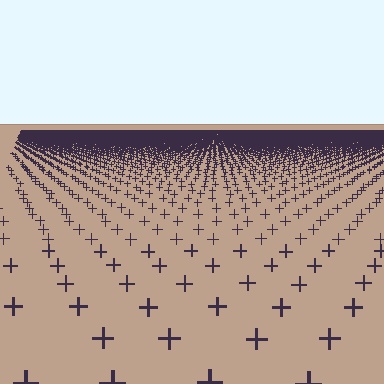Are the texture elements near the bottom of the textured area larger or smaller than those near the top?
Larger. Near the bottom, elements are closer to the viewer and appear at a bigger on-screen size.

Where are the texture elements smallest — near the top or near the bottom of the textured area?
Near the top.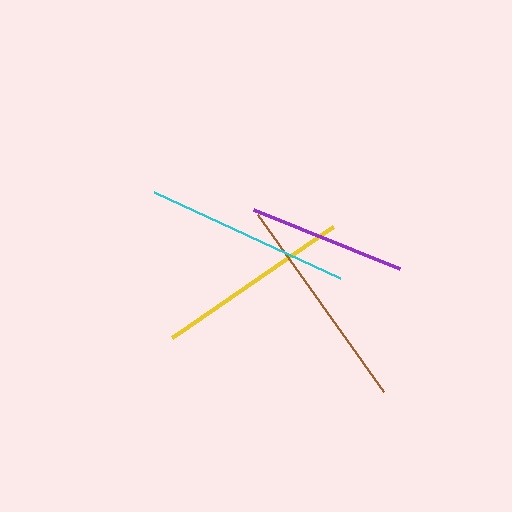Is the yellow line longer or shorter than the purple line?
The yellow line is longer than the purple line.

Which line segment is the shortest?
The purple line is the shortest at approximately 158 pixels.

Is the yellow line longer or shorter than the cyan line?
The cyan line is longer than the yellow line.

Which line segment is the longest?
The brown line is the longest at approximately 216 pixels.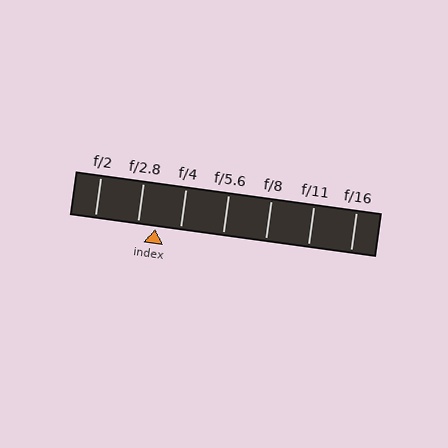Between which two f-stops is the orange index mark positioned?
The index mark is between f/2.8 and f/4.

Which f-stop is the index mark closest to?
The index mark is closest to f/2.8.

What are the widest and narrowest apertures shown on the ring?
The widest aperture shown is f/2 and the narrowest is f/16.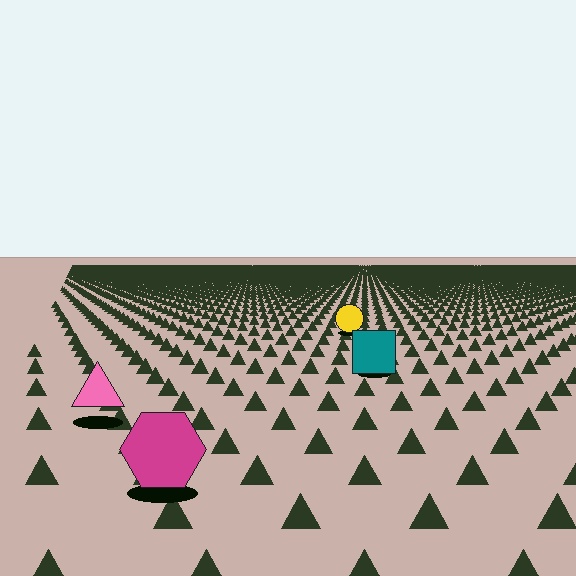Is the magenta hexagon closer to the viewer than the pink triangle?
Yes. The magenta hexagon is closer — you can tell from the texture gradient: the ground texture is coarser near it.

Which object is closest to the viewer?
The magenta hexagon is closest. The texture marks near it are larger and more spread out.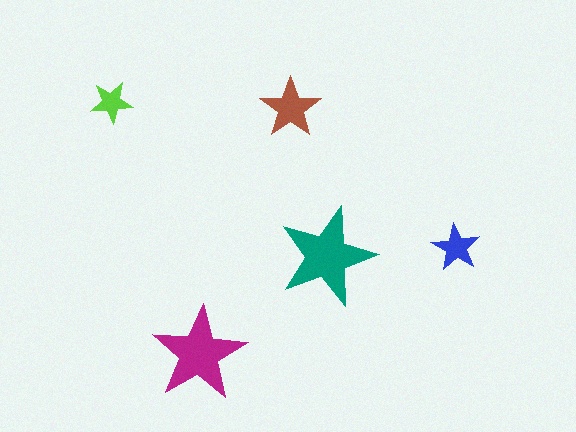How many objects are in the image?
There are 5 objects in the image.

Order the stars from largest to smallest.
the teal one, the magenta one, the brown one, the blue one, the lime one.